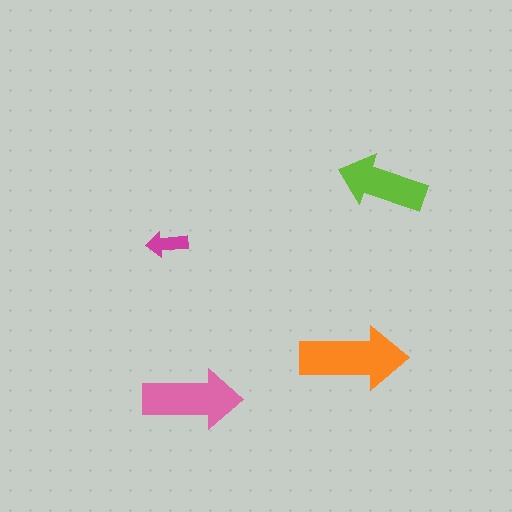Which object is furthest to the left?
The magenta arrow is leftmost.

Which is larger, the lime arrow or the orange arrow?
The orange one.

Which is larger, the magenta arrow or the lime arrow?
The lime one.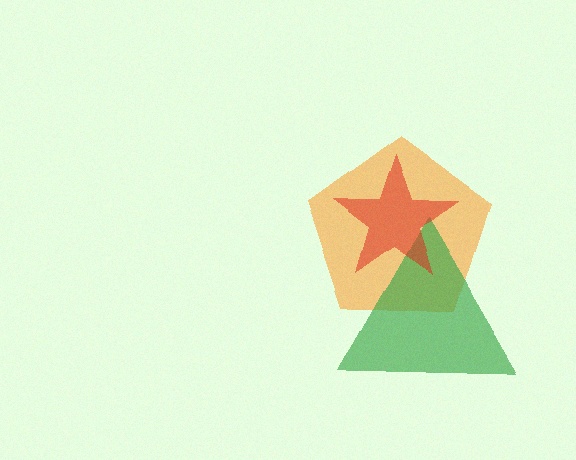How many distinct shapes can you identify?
There are 3 distinct shapes: an orange pentagon, a green triangle, a red star.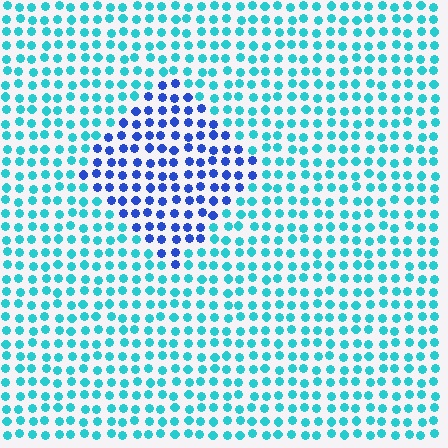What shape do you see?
I see a diamond.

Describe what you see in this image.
The image is filled with small cyan elements in a uniform arrangement. A diamond-shaped region is visible where the elements are tinted to a slightly different hue, forming a subtle color boundary.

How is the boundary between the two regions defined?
The boundary is defined purely by a slight shift in hue (about 47 degrees). Spacing, size, and orientation are identical on both sides.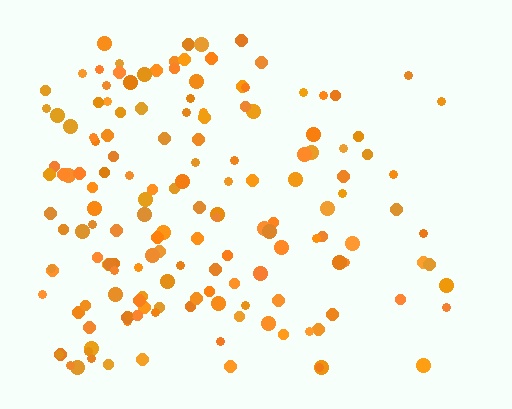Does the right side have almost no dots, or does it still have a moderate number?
Still a moderate number, just noticeably fewer than the left.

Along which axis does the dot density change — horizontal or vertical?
Horizontal.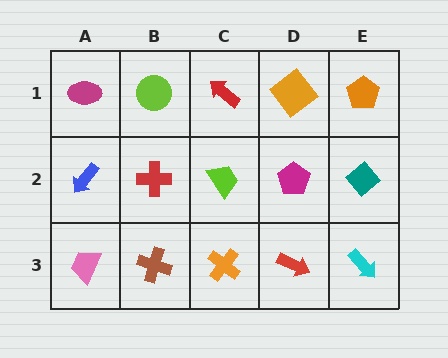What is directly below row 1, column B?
A red cross.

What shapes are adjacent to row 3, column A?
A blue arrow (row 2, column A), a brown cross (row 3, column B).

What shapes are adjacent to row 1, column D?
A magenta pentagon (row 2, column D), a red arrow (row 1, column C), an orange pentagon (row 1, column E).